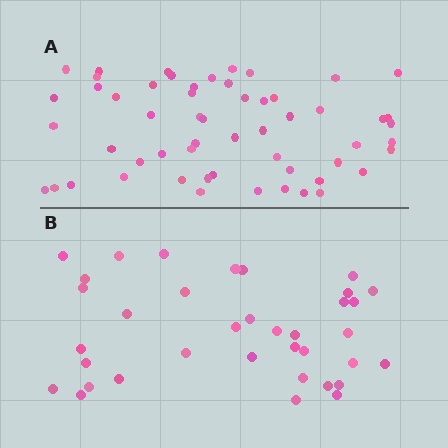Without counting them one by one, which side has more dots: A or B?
Region A (the top region) has more dots.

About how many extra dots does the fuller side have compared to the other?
Region A has approximately 20 more dots than region B.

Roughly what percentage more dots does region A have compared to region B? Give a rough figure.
About 55% more.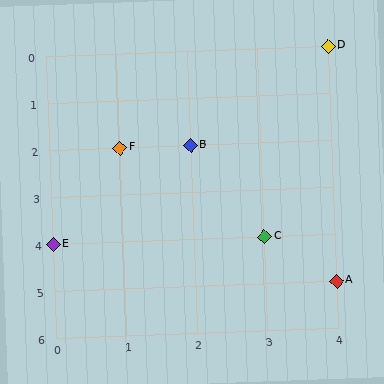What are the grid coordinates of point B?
Point B is at grid coordinates (2, 2).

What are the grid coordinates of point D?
Point D is at grid coordinates (4, 0).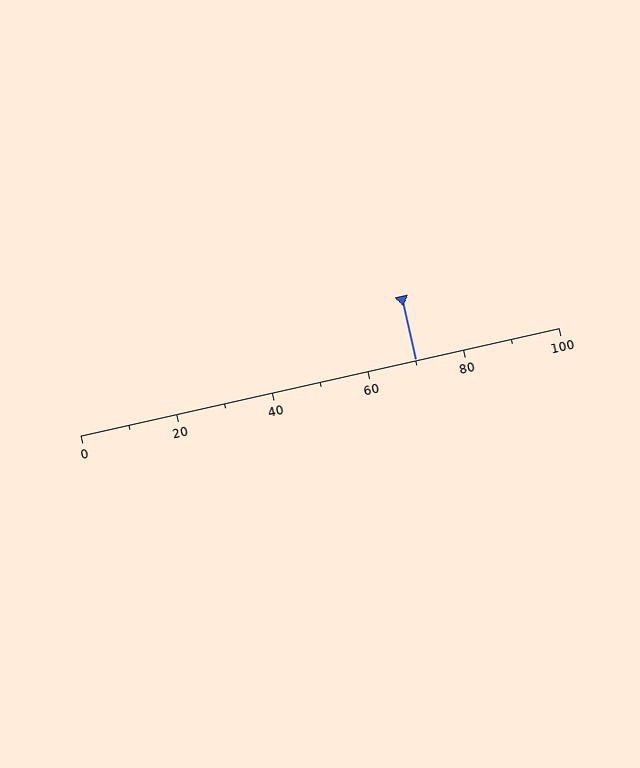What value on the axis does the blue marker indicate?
The marker indicates approximately 70.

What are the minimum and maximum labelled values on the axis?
The axis runs from 0 to 100.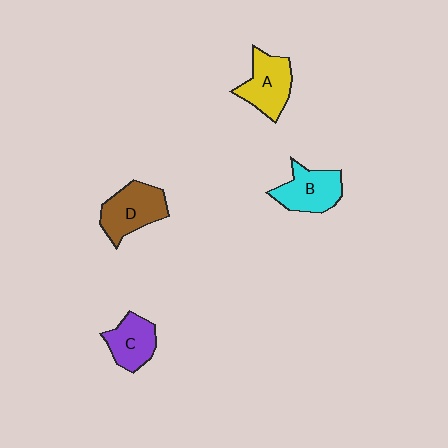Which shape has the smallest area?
Shape C (purple).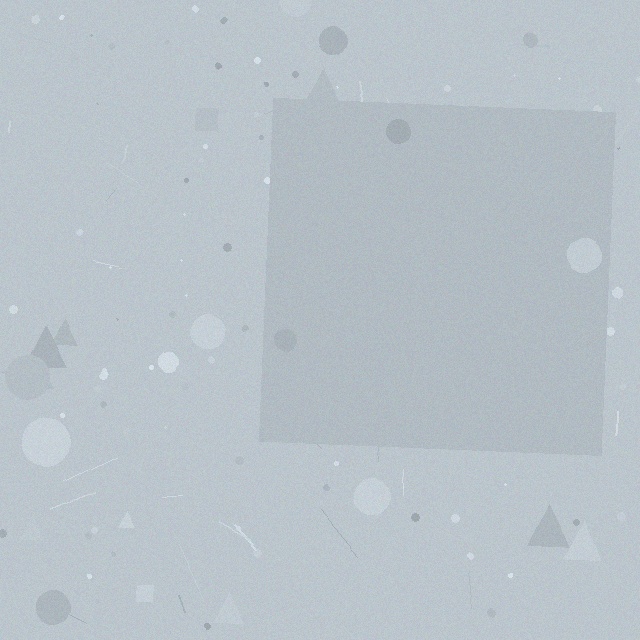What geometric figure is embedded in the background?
A square is embedded in the background.